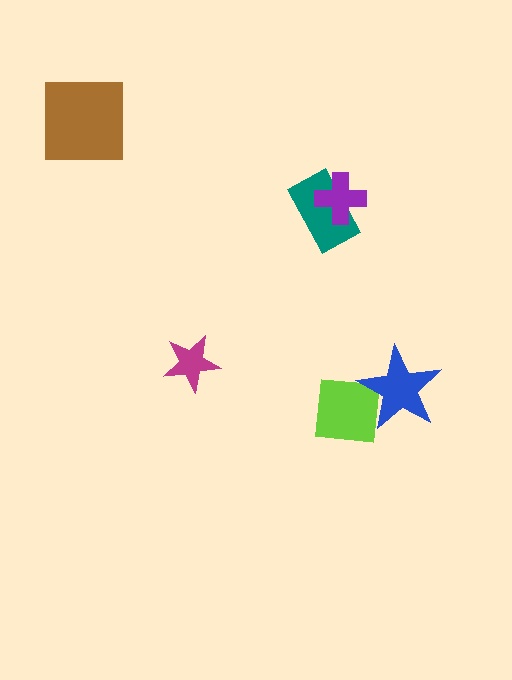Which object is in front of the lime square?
The blue star is in front of the lime square.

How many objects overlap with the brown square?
0 objects overlap with the brown square.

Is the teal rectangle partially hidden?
Yes, it is partially covered by another shape.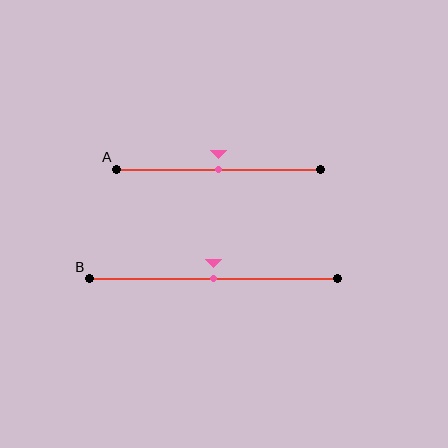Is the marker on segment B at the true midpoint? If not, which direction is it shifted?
Yes, the marker on segment B is at the true midpoint.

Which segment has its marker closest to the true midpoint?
Segment A has its marker closest to the true midpoint.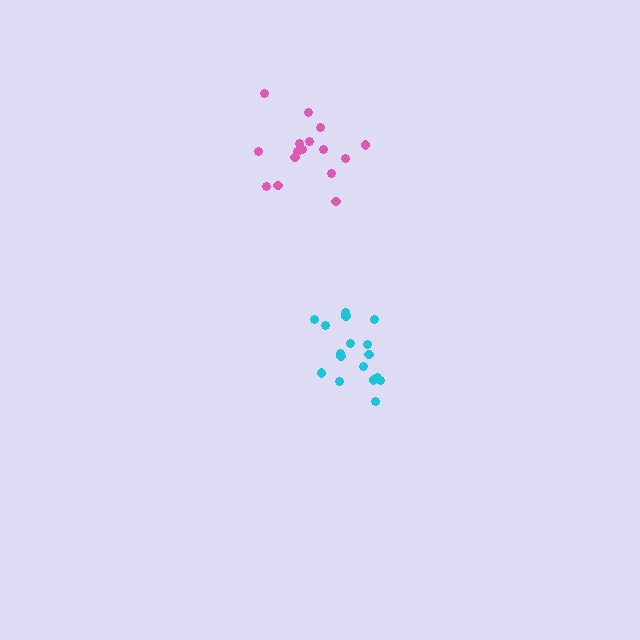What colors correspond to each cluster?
The clusters are colored: pink, cyan.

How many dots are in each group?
Group 1: 16 dots, Group 2: 17 dots (33 total).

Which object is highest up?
The pink cluster is topmost.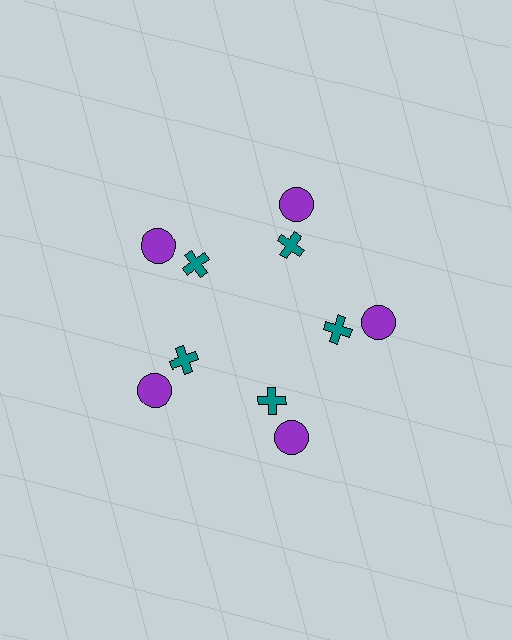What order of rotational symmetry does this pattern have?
This pattern has 5-fold rotational symmetry.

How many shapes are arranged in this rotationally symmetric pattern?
There are 10 shapes, arranged in 5 groups of 2.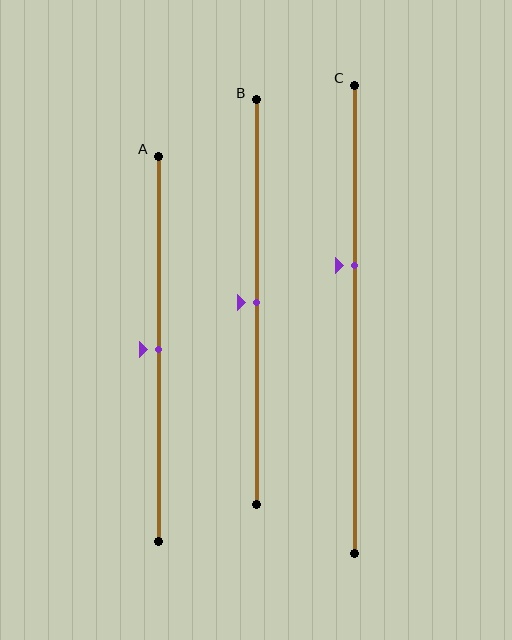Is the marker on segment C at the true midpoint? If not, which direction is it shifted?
No, the marker on segment C is shifted upward by about 11% of the segment length.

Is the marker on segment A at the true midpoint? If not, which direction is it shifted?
Yes, the marker on segment A is at the true midpoint.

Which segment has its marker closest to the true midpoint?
Segment A has its marker closest to the true midpoint.